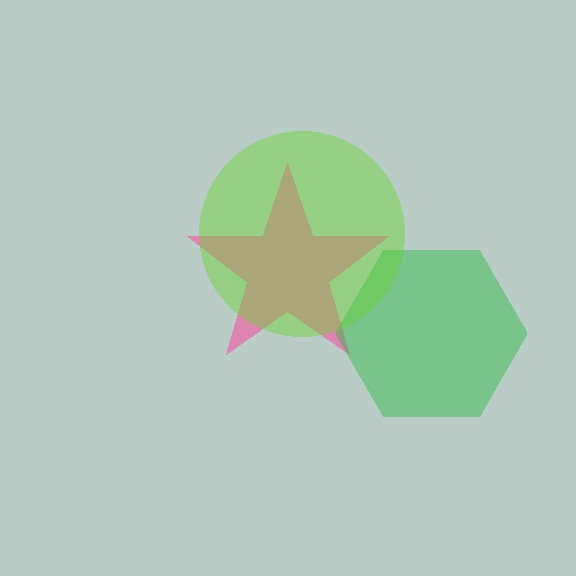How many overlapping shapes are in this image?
There are 3 overlapping shapes in the image.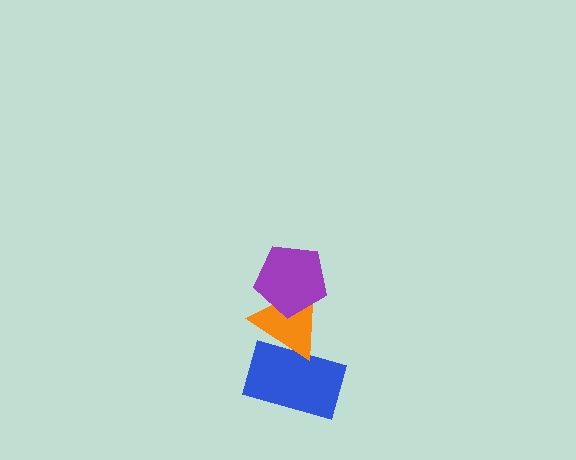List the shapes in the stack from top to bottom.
From top to bottom: the purple pentagon, the orange triangle, the blue rectangle.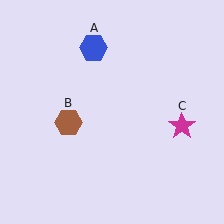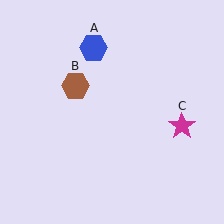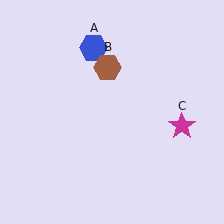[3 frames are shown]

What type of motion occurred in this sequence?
The brown hexagon (object B) rotated clockwise around the center of the scene.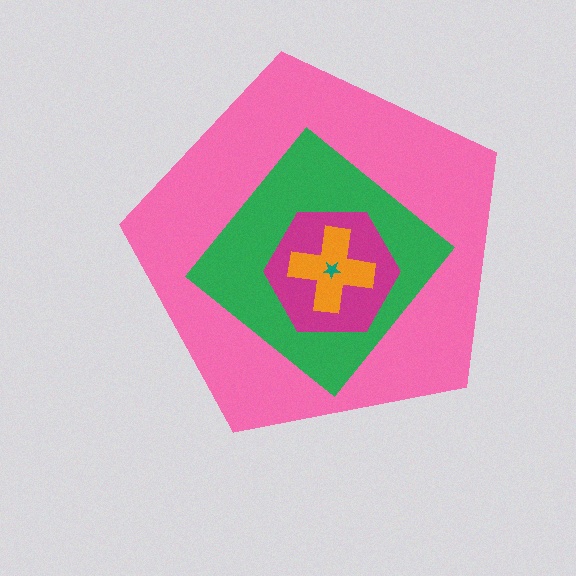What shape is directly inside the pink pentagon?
The green diamond.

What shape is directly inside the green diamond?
The magenta hexagon.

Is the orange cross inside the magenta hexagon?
Yes.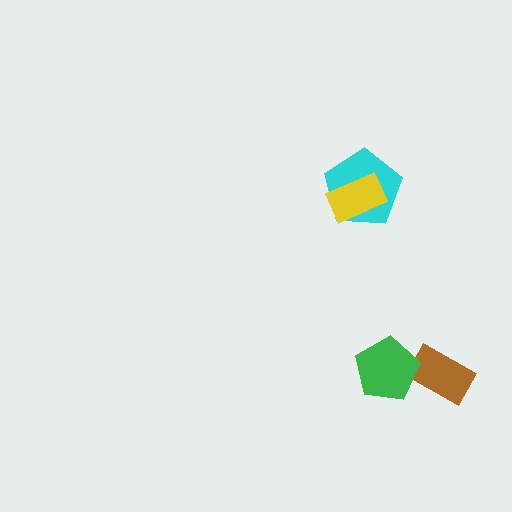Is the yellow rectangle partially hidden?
No, no other shape covers it.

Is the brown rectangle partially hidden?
Yes, it is partially covered by another shape.